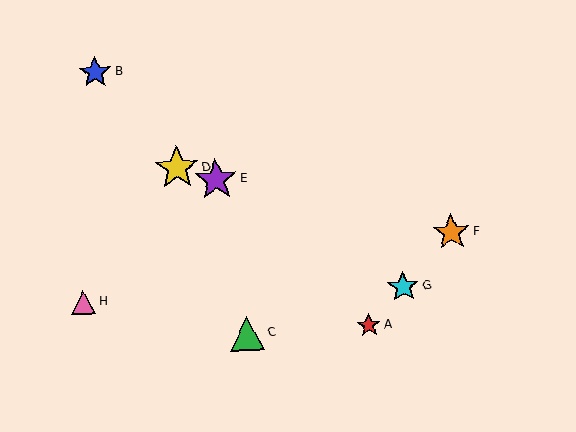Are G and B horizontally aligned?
No, G is at y≈287 and B is at y≈73.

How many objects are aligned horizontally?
2 objects (G, H) are aligned horizontally.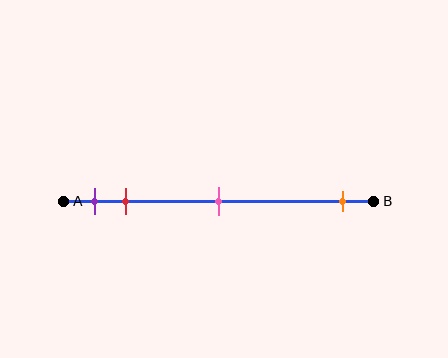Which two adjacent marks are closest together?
The purple and red marks are the closest adjacent pair.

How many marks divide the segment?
There are 4 marks dividing the segment.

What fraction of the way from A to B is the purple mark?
The purple mark is approximately 10% (0.1) of the way from A to B.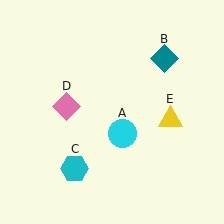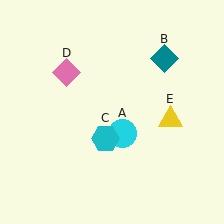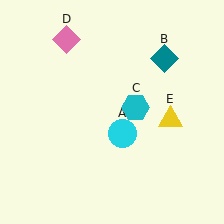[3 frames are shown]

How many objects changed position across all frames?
2 objects changed position: cyan hexagon (object C), pink diamond (object D).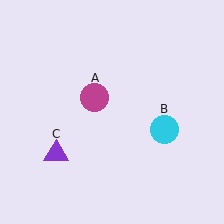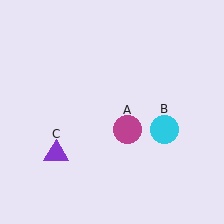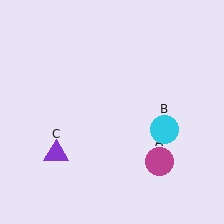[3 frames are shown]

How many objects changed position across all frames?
1 object changed position: magenta circle (object A).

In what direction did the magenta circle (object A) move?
The magenta circle (object A) moved down and to the right.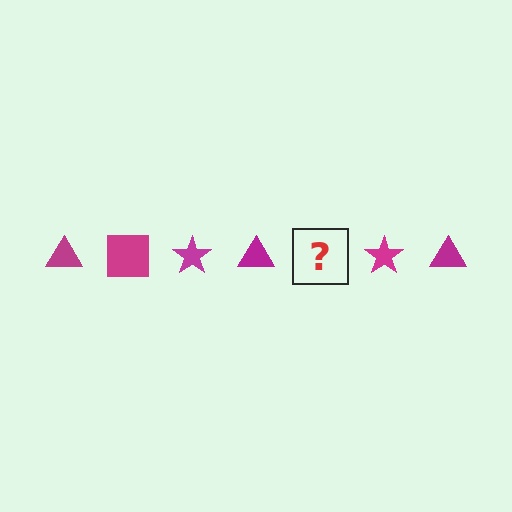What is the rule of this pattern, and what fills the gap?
The rule is that the pattern cycles through triangle, square, star shapes in magenta. The gap should be filled with a magenta square.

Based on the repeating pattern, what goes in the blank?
The blank should be a magenta square.